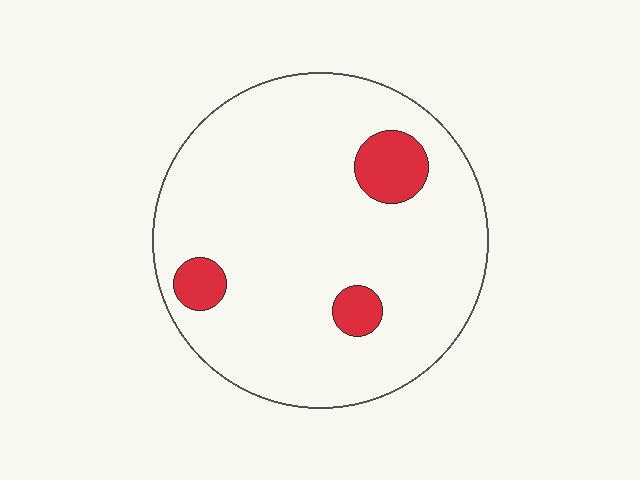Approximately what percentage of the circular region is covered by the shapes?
Approximately 10%.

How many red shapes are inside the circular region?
3.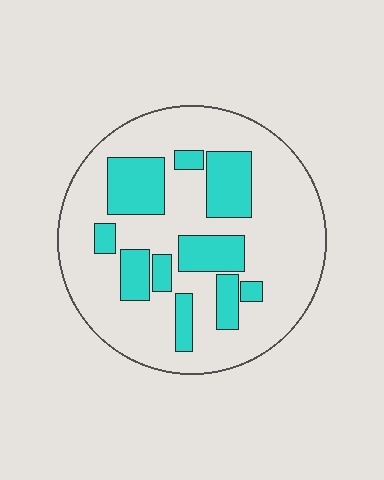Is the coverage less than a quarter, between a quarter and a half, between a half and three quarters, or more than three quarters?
Between a quarter and a half.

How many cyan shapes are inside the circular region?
10.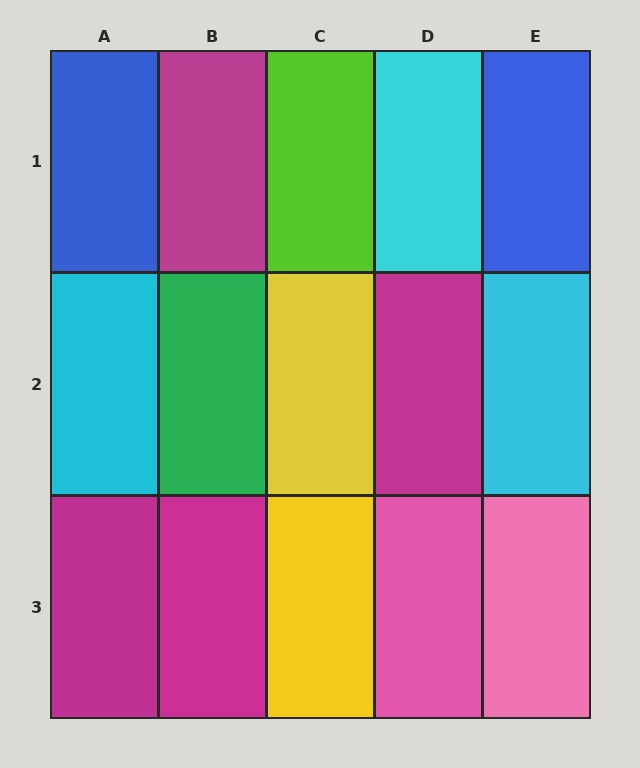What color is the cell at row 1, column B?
Magenta.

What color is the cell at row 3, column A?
Magenta.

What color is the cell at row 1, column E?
Blue.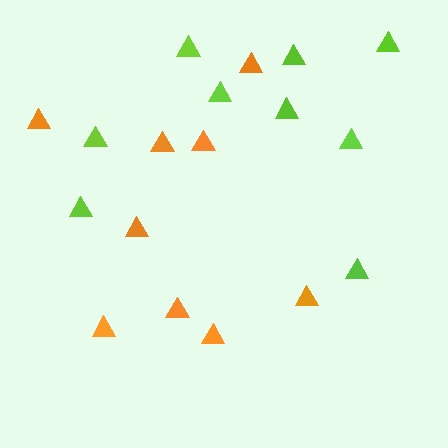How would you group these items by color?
There are 2 groups: one group of orange triangles (9) and one group of lime triangles (9).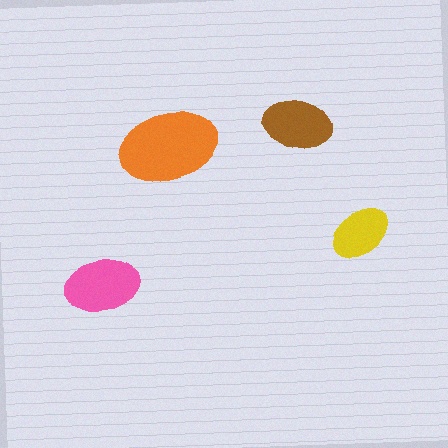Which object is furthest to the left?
The pink ellipse is leftmost.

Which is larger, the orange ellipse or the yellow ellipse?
The orange one.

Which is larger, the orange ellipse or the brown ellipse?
The orange one.